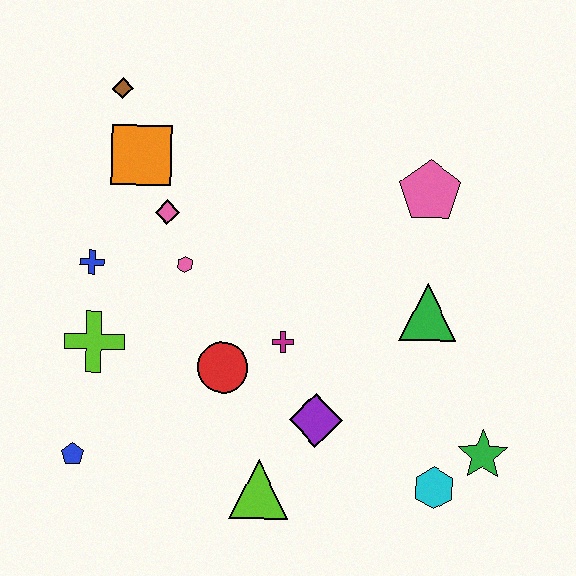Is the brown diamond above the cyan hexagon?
Yes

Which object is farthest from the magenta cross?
The brown diamond is farthest from the magenta cross.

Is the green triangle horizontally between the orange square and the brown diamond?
No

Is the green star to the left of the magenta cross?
No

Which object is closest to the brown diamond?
The orange square is closest to the brown diamond.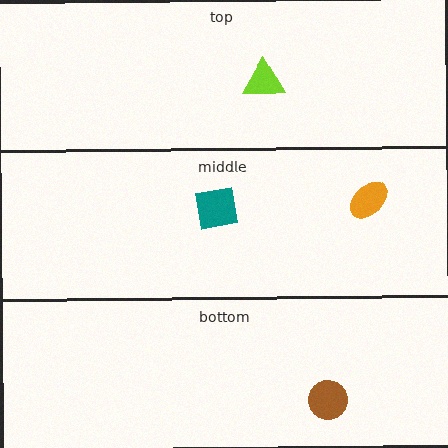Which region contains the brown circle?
The bottom region.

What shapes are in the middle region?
The orange ellipse, the teal square.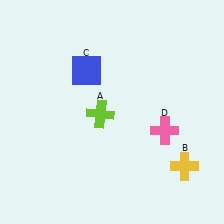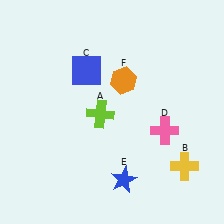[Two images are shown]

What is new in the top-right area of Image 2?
An orange hexagon (F) was added in the top-right area of Image 2.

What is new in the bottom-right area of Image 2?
A blue star (E) was added in the bottom-right area of Image 2.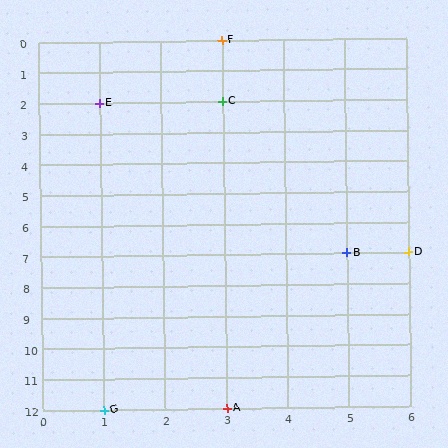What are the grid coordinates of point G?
Point G is at grid coordinates (1, 12).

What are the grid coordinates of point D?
Point D is at grid coordinates (6, 7).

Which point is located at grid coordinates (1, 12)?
Point G is at (1, 12).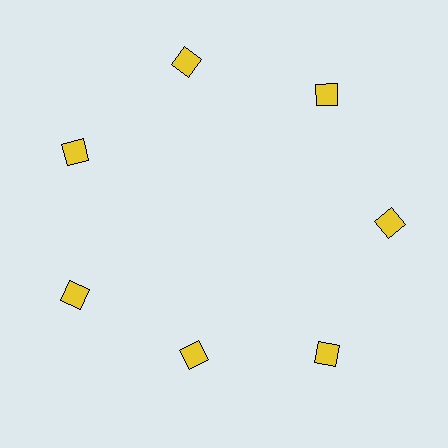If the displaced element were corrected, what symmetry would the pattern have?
It would have 7-fold rotational symmetry — the pattern would map onto itself every 51 degrees.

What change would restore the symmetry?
The symmetry would be restored by moving it outward, back onto the ring so that all 7 squares sit at equal angles and equal distance from the center.